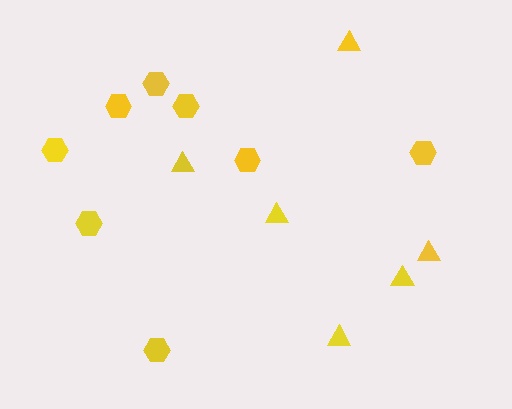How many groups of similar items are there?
There are 2 groups: one group of triangles (6) and one group of hexagons (8).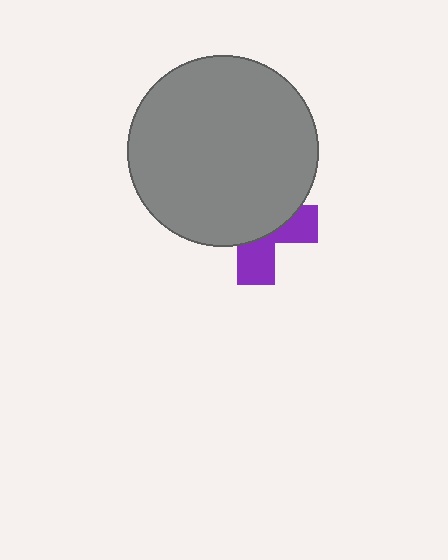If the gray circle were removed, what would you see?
You would see the complete purple cross.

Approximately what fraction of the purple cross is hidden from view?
Roughly 63% of the purple cross is hidden behind the gray circle.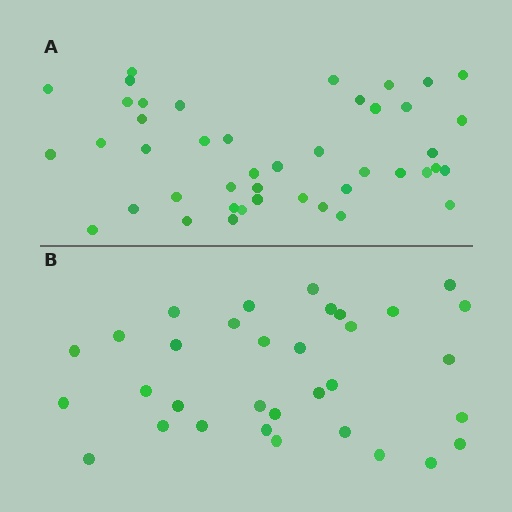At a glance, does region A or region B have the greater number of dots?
Region A (the top region) has more dots.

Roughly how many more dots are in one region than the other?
Region A has roughly 12 or so more dots than region B.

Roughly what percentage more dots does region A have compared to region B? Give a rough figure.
About 35% more.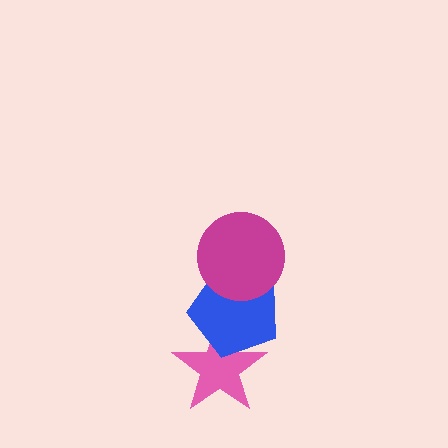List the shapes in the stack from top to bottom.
From top to bottom: the magenta circle, the blue pentagon, the pink star.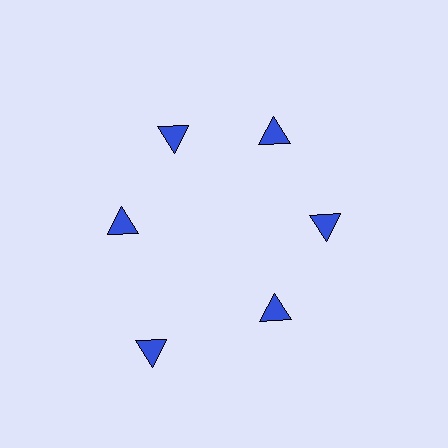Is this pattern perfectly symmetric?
No. The 6 blue triangles are arranged in a ring, but one element near the 7 o'clock position is pushed outward from the center, breaking the 6-fold rotational symmetry.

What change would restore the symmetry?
The symmetry would be restored by moving it inward, back onto the ring so that all 6 triangles sit at equal angles and equal distance from the center.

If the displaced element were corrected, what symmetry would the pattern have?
It would have 6-fold rotational symmetry — the pattern would map onto itself every 60 degrees.